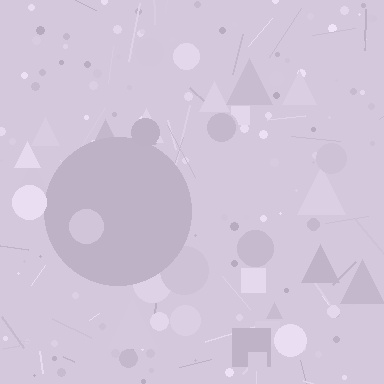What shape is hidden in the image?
A circle is hidden in the image.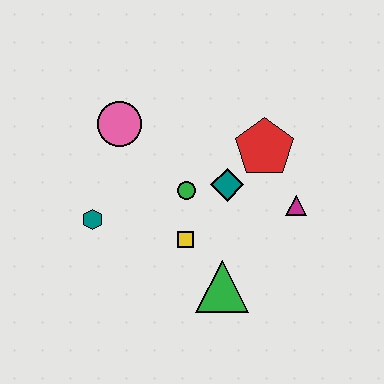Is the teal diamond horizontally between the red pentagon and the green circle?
Yes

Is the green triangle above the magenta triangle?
No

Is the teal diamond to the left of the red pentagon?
Yes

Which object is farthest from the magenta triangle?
The teal hexagon is farthest from the magenta triangle.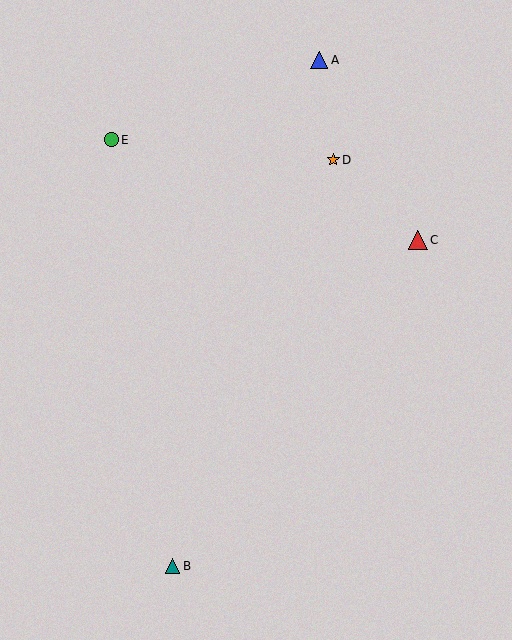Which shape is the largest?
The red triangle (labeled C) is the largest.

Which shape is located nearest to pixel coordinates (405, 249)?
The red triangle (labeled C) at (418, 240) is nearest to that location.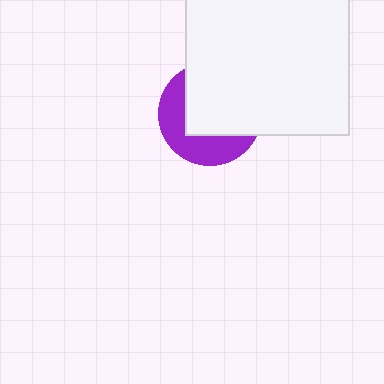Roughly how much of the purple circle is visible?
A small part of it is visible (roughly 42%).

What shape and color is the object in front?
The object in front is a white rectangle.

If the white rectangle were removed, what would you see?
You would see the complete purple circle.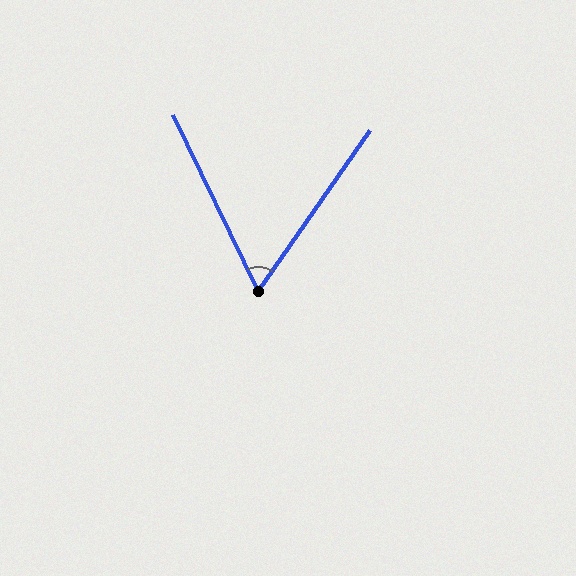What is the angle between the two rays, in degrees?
Approximately 61 degrees.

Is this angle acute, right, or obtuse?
It is acute.